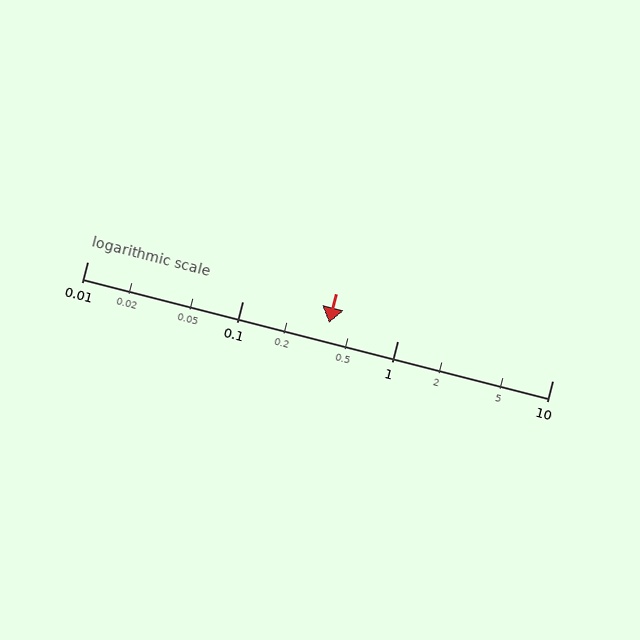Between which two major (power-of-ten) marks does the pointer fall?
The pointer is between 0.1 and 1.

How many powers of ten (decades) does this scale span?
The scale spans 3 decades, from 0.01 to 10.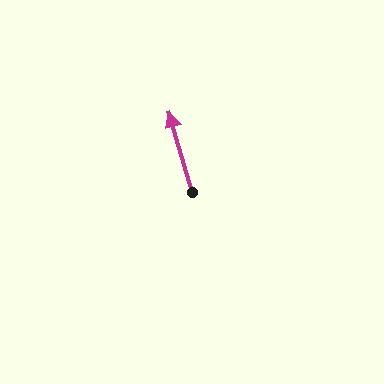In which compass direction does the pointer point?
North.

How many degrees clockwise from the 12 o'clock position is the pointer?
Approximately 344 degrees.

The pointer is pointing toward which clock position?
Roughly 11 o'clock.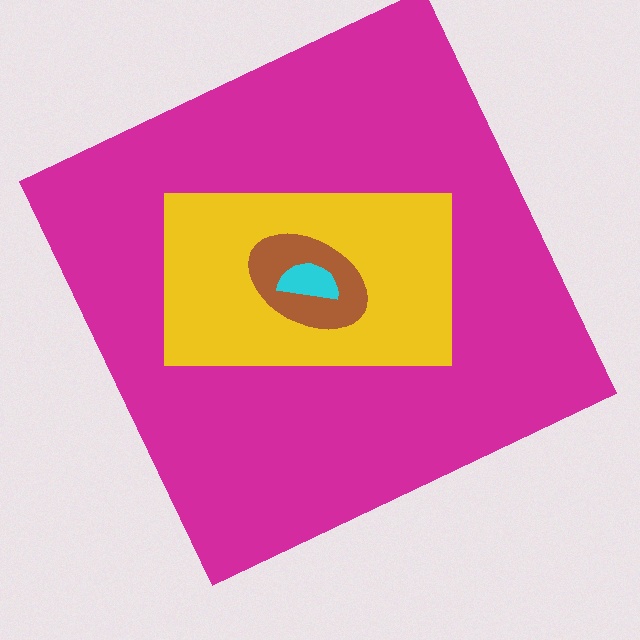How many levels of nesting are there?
4.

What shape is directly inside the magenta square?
The yellow rectangle.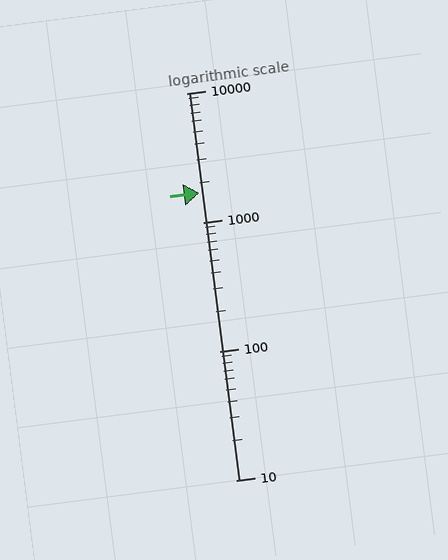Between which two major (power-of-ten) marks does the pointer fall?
The pointer is between 1000 and 10000.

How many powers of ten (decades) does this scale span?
The scale spans 3 decades, from 10 to 10000.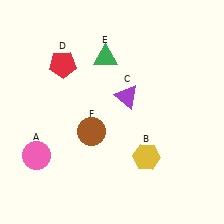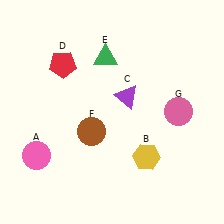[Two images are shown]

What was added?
A pink circle (G) was added in Image 2.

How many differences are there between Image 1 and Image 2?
There is 1 difference between the two images.